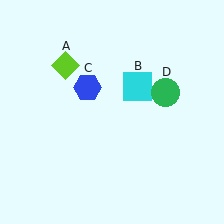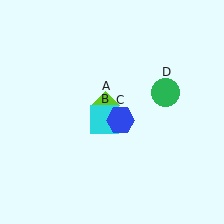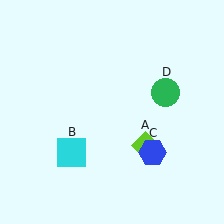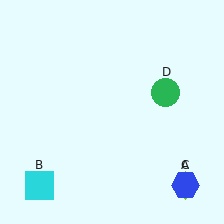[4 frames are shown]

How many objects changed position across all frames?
3 objects changed position: lime diamond (object A), cyan square (object B), blue hexagon (object C).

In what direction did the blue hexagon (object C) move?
The blue hexagon (object C) moved down and to the right.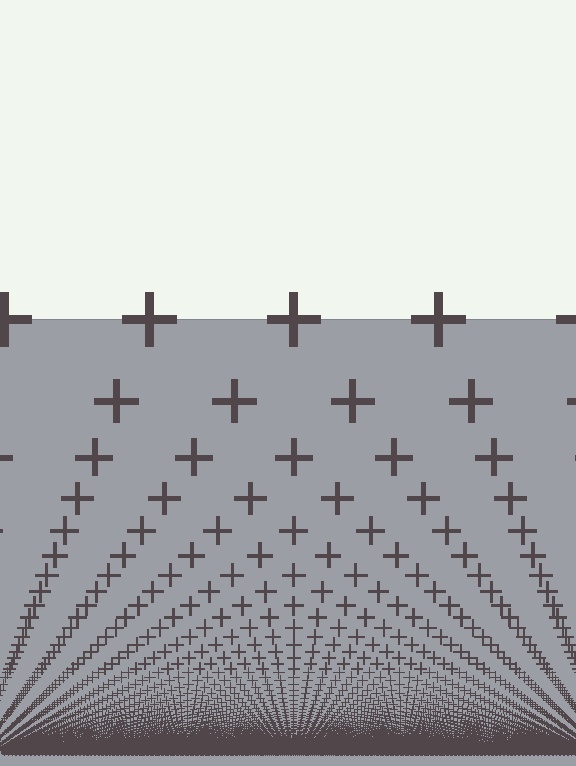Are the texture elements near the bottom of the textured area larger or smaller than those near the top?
Smaller. The gradient is inverted — elements near the bottom are smaller and denser.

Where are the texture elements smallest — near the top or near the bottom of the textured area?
Near the bottom.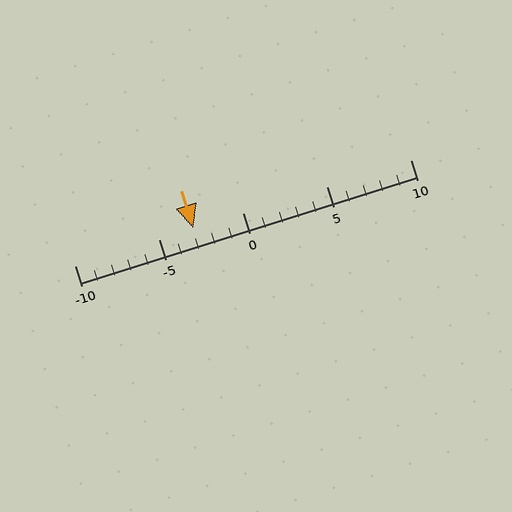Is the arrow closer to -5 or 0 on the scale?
The arrow is closer to -5.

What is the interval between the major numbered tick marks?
The major tick marks are spaced 5 units apart.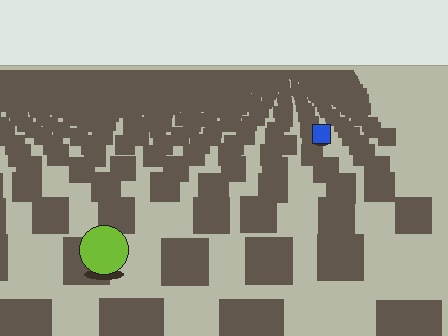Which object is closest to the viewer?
The lime circle is closest. The texture marks near it are larger and more spread out.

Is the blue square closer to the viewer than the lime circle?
No. The lime circle is closer — you can tell from the texture gradient: the ground texture is coarser near it.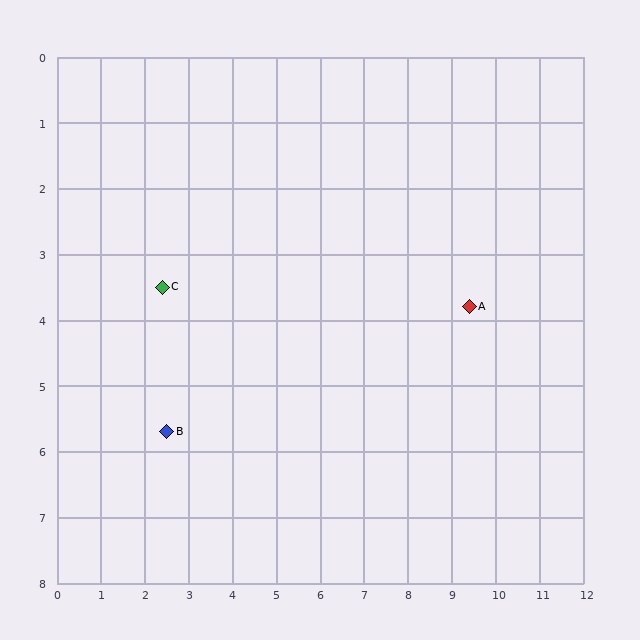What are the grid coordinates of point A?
Point A is at approximately (9.4, 3.8).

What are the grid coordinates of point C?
Point C is at approximately (2.4, 3.5).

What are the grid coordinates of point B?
Point B is at approximately (2.5, 5.7).